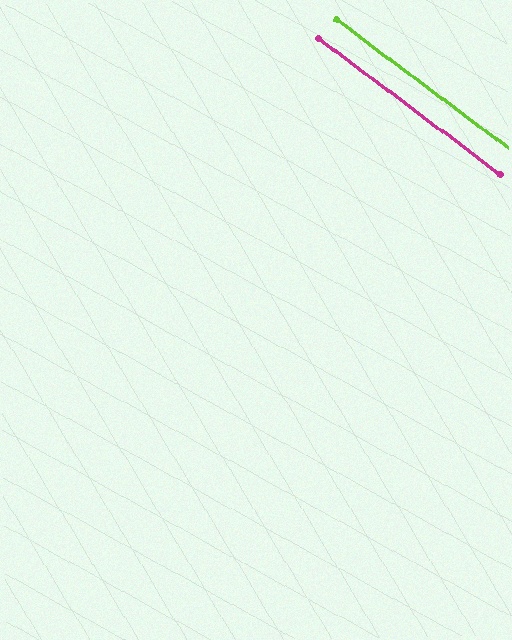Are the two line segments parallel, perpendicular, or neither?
Parallel — their directions differ by only 0.4°.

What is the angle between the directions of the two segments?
Approximately 0 degrees.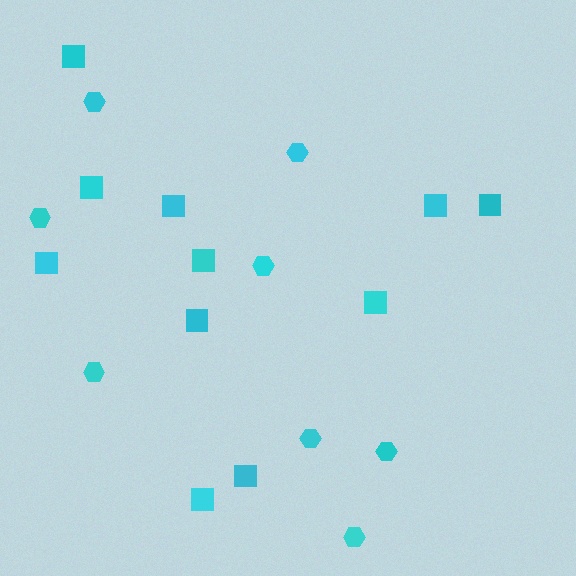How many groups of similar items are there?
There are 2 groups: one group of squares (11) and one group of hexagons (8).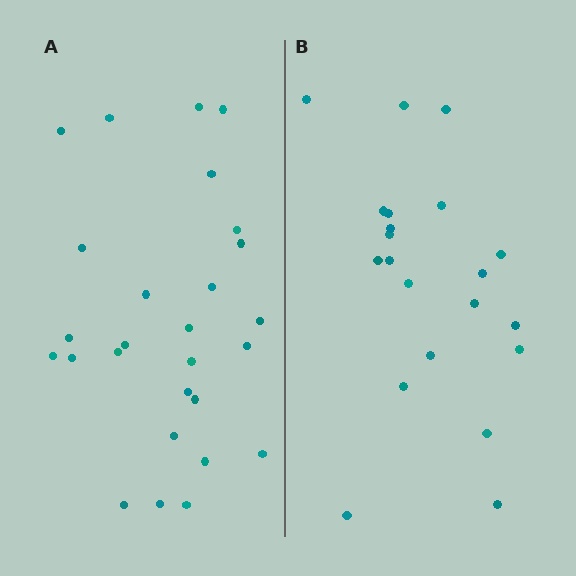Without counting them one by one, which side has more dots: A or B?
Region A (the left region) has more dots.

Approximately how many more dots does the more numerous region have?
Region A has about 6 more dots than region B.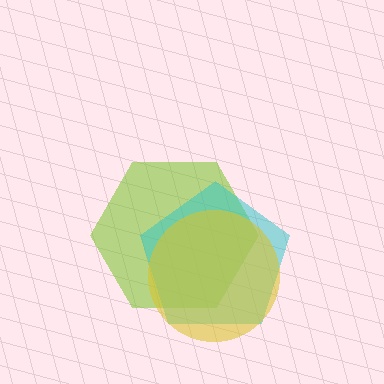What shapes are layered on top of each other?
The layered shapes are: a lime hexagon, a cyan pentagon, a yellow circle.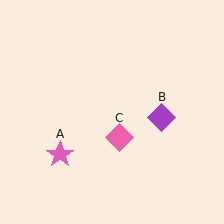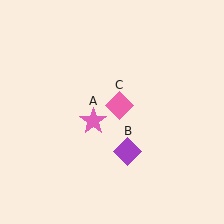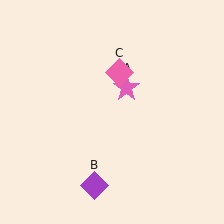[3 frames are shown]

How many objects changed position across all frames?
3 objects changed position: pink star (object A), purple diamond (object B), pink diamond (object C).